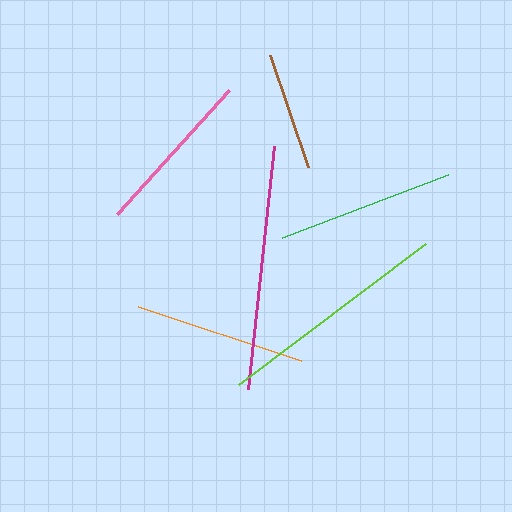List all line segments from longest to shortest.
From longest to shortest: magenta, lime, green, orange, pink, brown.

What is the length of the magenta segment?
The magenta segment is approximately 245 pixels long.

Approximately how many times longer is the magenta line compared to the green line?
The magenta line is approximately 1.4 times the length of the green line.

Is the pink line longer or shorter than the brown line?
The pink line is longer than the brown line.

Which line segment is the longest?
The magenta line is the longest at approximately 245 pixels.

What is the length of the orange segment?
The orange segment is approximately 172 pixels long.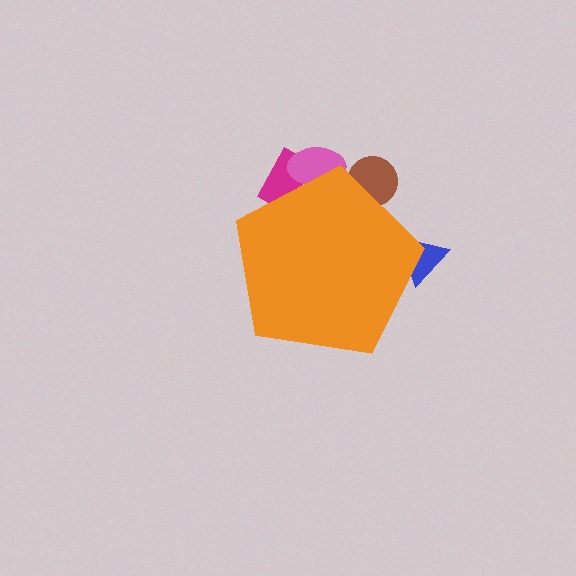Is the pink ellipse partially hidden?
Yes, the pink ellipse is partially hidden behind the orange pentagon.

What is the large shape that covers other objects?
An orange pentagon.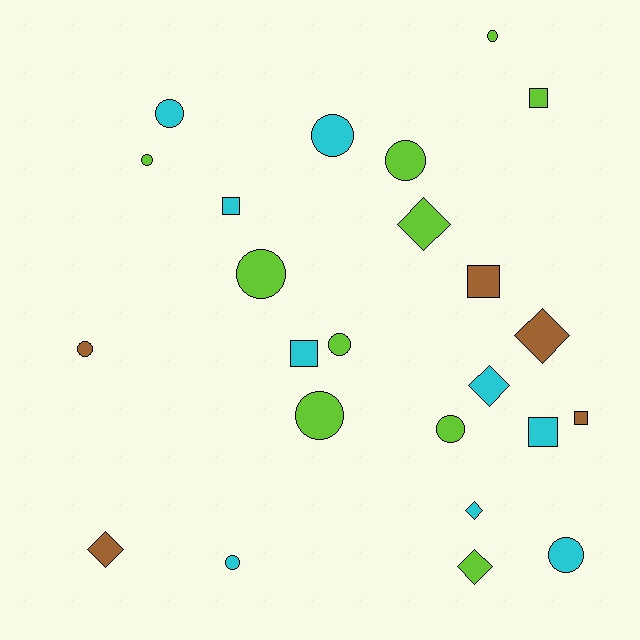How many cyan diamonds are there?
There are 2 cyan diamonds.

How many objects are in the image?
There are 24 objects.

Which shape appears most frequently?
Circle, with 12 objects.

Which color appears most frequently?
Lime, with 10 objects.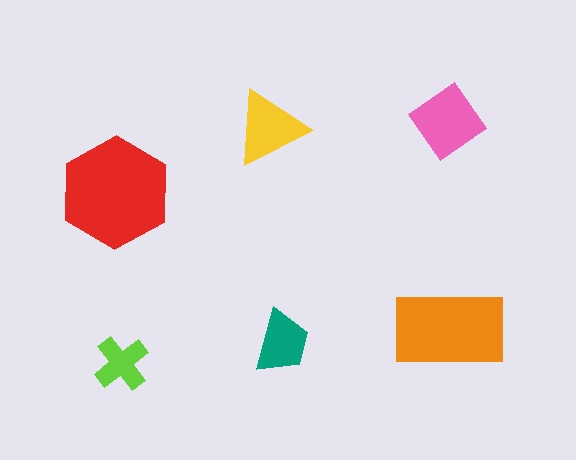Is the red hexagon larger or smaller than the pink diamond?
Larger.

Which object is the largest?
The red hexagon.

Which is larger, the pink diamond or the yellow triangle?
The pink diamond.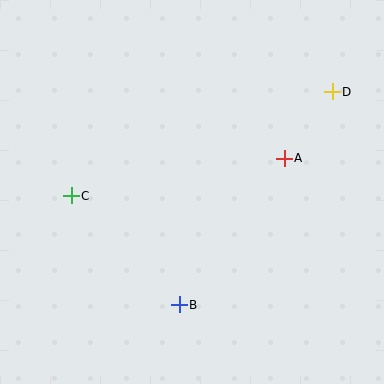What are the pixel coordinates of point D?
Point D is at (332, 92).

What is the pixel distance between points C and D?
The distance between C and D is 281 pixels.